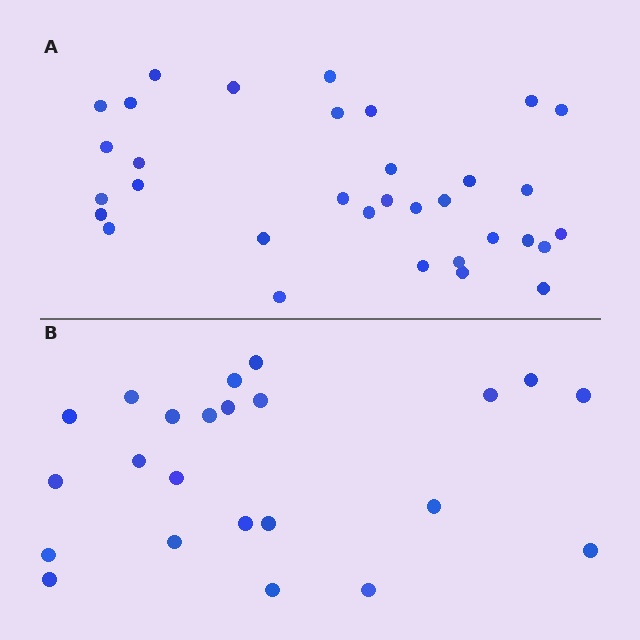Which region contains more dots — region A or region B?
Region A (the top region) has more dots.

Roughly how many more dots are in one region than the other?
Region A has roughly 10 or so more dots than region B.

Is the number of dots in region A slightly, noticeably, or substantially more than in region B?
Region A has noticeably more, but not dramatically so. The ratio is roughly 1.4 to 1.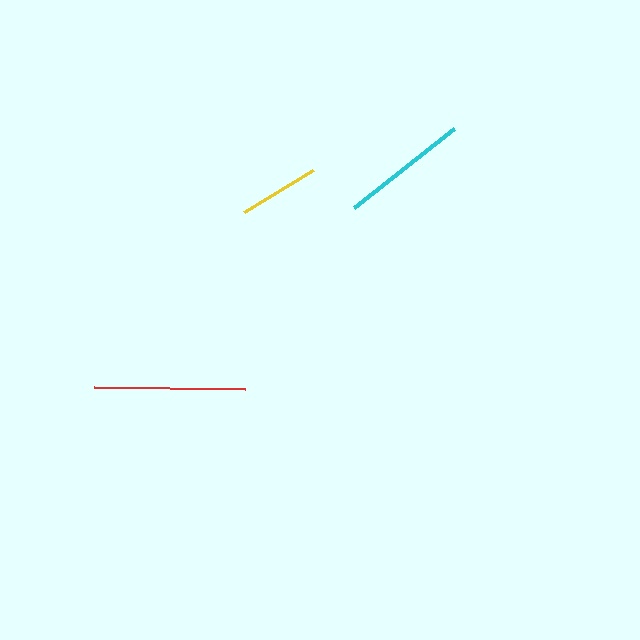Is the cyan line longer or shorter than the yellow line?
The cyan line is longer than the yellow line.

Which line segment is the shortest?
The yellow line is the shortest at approximately 81 pixels.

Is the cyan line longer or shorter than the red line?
The red line is longer than the cyan line.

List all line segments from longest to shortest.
From longest to shortest: red, cyan, yellow.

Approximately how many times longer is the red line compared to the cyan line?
The red line is approximately 1.2 times the length of the cyan line.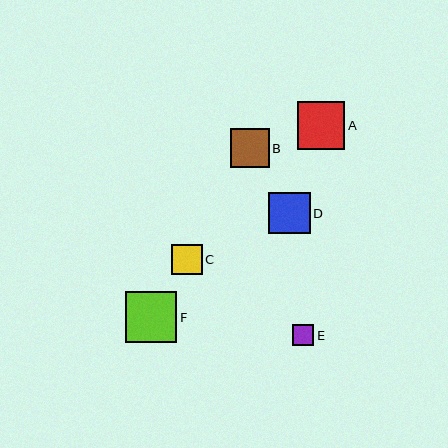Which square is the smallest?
Square E is the smallest with a size of approximately 21 pixels.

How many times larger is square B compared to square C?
Square B is approximately 1.3 times the size of square C.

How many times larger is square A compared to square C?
Square A is approximately 1.6 times the size of square C.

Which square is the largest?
Square F is the largest with a size of approximately 51 pixels.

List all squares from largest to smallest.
From largest to smallest: F, A, D, B, C, E.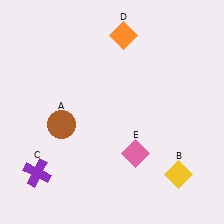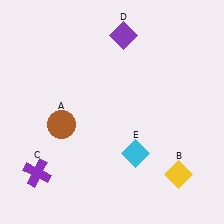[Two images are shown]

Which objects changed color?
D changed from orange to purple. E changed from pink to cyan.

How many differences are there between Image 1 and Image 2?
There are 2 differences between the two images.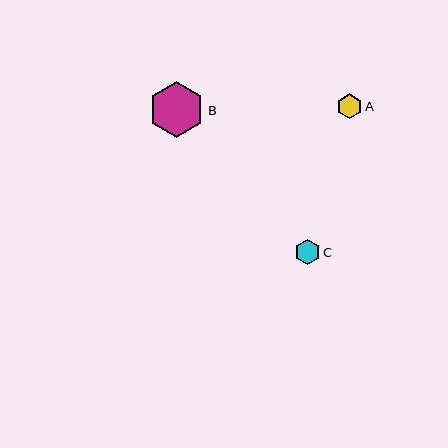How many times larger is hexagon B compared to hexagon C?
Hexagon B is approximately 2.2 times the size of hexagon C.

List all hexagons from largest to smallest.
From largest to smallest: B, C, A.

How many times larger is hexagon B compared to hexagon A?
Hexagon B is approximately 2.2 times the size of hexagon A.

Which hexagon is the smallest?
Hexagon A is the smallest with a size of approximately 25 pixels.